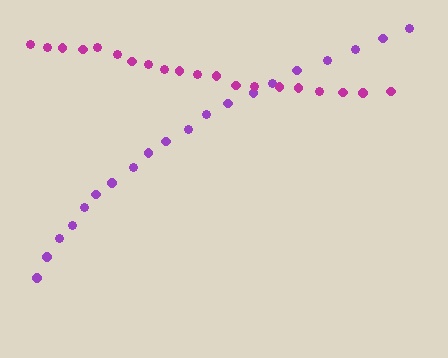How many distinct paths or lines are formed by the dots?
There are 2 distinct paths.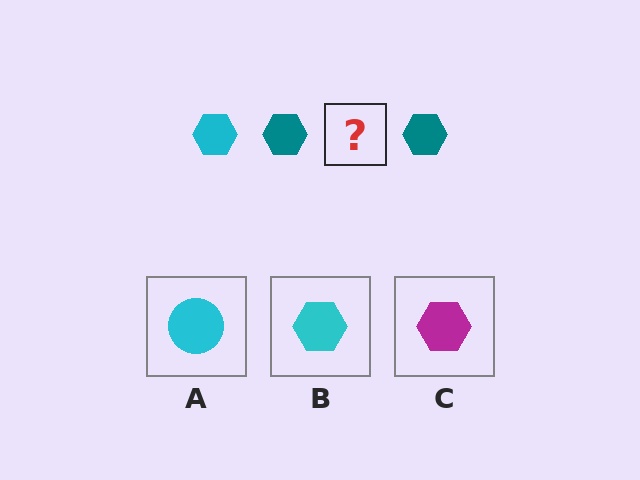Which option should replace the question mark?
Option B.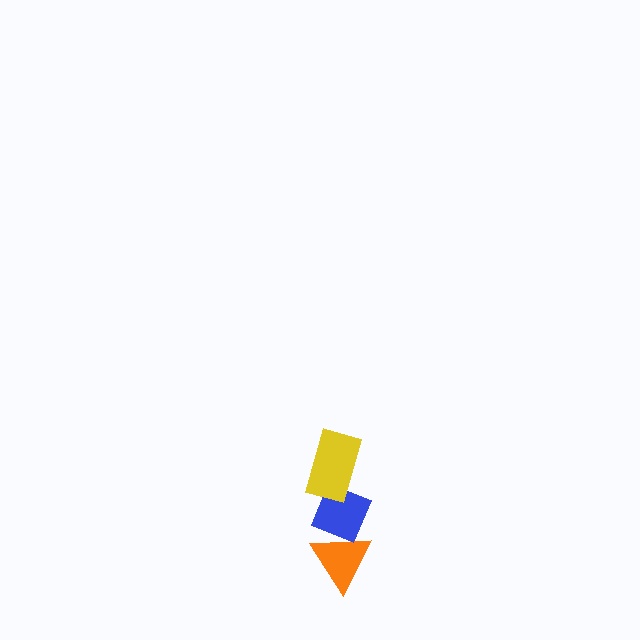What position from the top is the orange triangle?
The orange triangle is 3rd from the top.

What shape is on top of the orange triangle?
The blue diamond is on top of the orange triangle.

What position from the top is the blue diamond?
The blue diamond is 2nd from the top.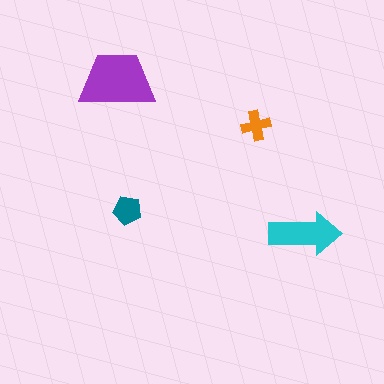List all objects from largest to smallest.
The purple trapezoid, the cyan arrow, the teal pentagon, the orange cross.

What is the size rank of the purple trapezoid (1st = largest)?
1st.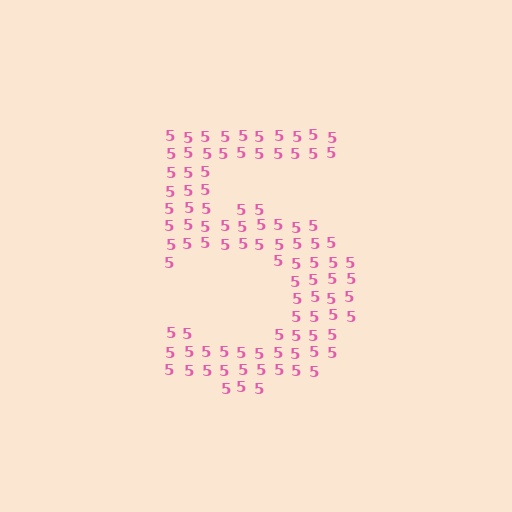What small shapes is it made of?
It is made of small digit 5's.